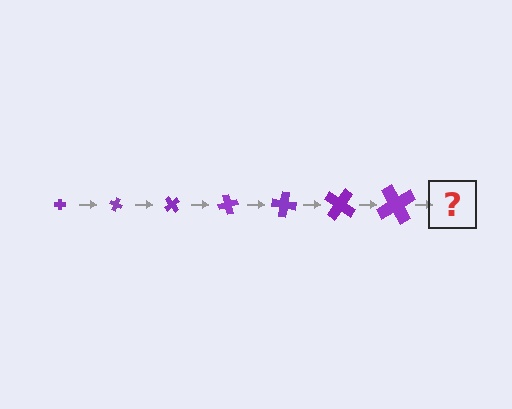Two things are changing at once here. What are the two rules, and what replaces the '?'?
The two rules are that the cross grows larger each step and it rotates 25 degrees each step. The '?' should be a cross, larger than the previous one and rotated 175 degrees from the start.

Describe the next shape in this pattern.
It should be a cross, larger than the previous one and rotated 175 degrees from the start.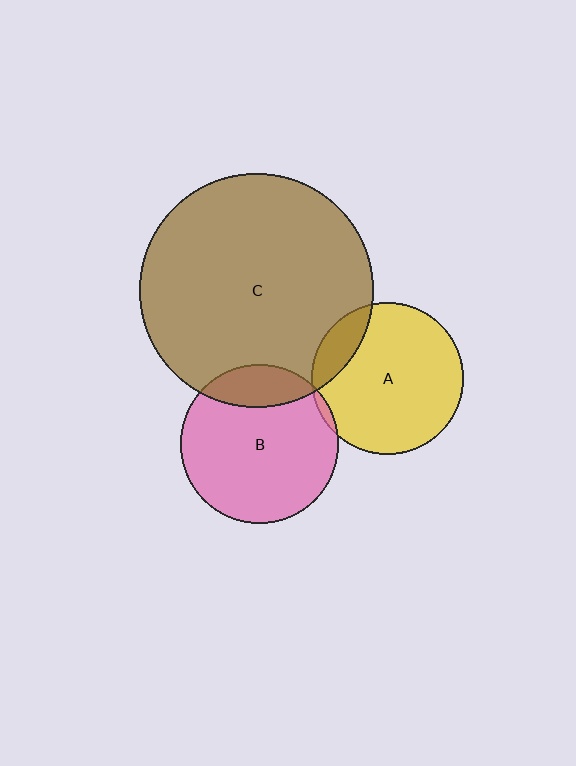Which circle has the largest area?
Circle C (brown).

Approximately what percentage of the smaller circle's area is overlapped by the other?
Approximately 20%.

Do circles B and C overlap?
Yes.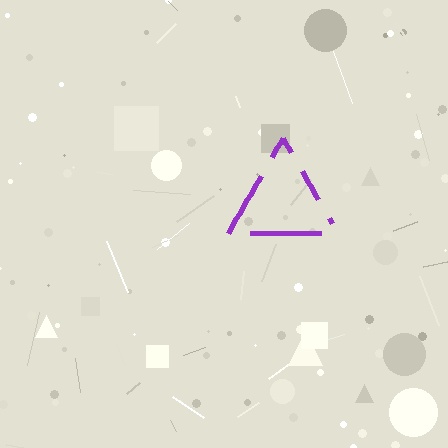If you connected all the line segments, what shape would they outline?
They would outline a triangle.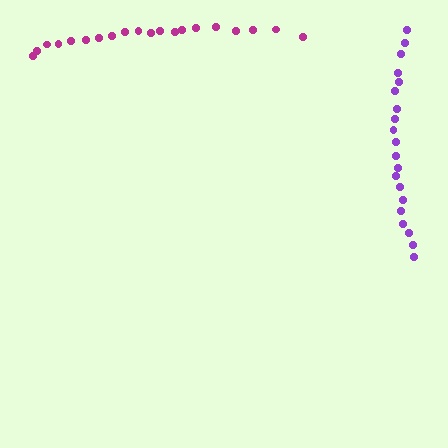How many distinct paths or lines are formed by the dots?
There are 2 distinct paths.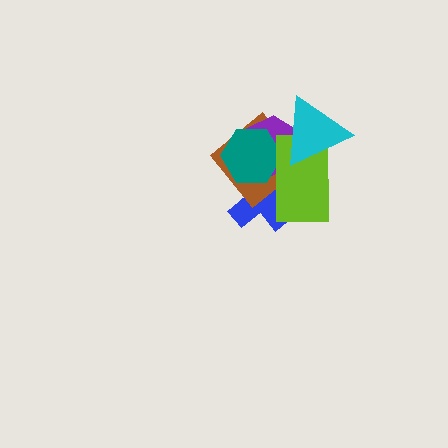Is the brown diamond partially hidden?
Yes, it is partially covered by another shape.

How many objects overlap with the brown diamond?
5 objects overlap with the brown diamond.